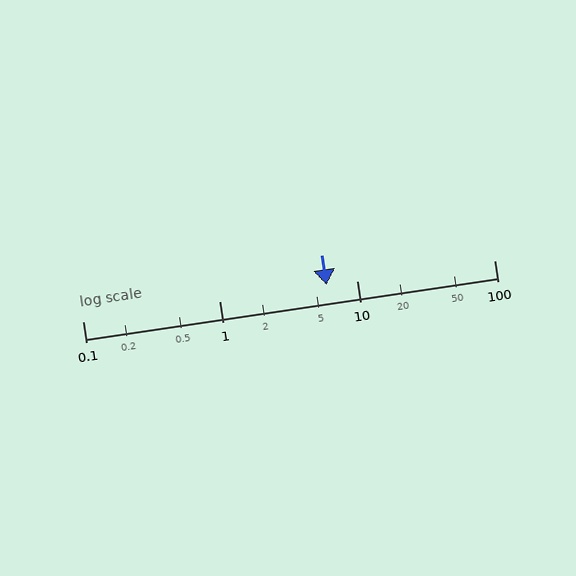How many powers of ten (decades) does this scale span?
The scale spans 3 decades, from 0.1 to 100.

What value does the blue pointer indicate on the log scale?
The pointer indicates approximately 6.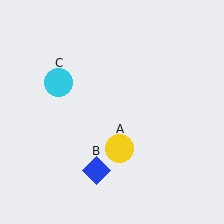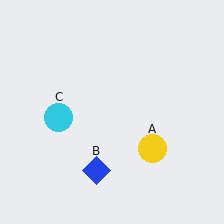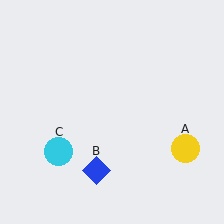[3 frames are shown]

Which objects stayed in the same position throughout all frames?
Blue diamond (object B) remained stationary.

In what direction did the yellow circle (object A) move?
The yellow circle (object A) moved right.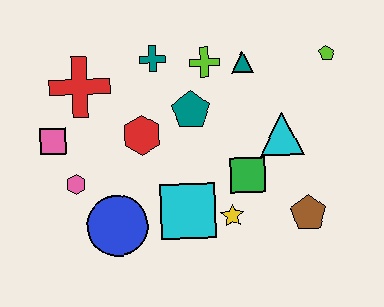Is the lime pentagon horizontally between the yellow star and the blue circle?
No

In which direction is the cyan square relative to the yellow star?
The cyan square is to the left of the yellow star.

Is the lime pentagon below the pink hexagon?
No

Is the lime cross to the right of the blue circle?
Yes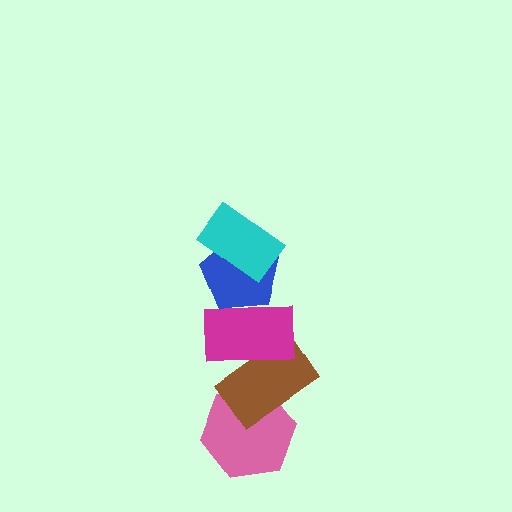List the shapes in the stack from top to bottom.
From top to bottom: the cyan rectangle, the blue pentagon, the magenta rectangle, the brown rectangle, the pink hexagon.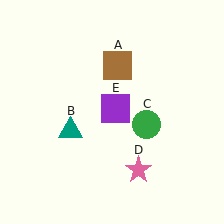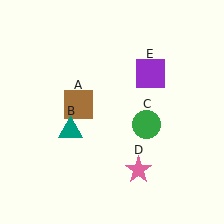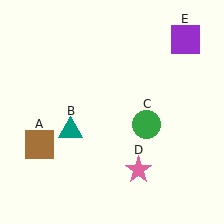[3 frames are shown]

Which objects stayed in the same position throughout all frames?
Teal triangle (object B) and green circle (object C) and pink star (object D) remained stationary.